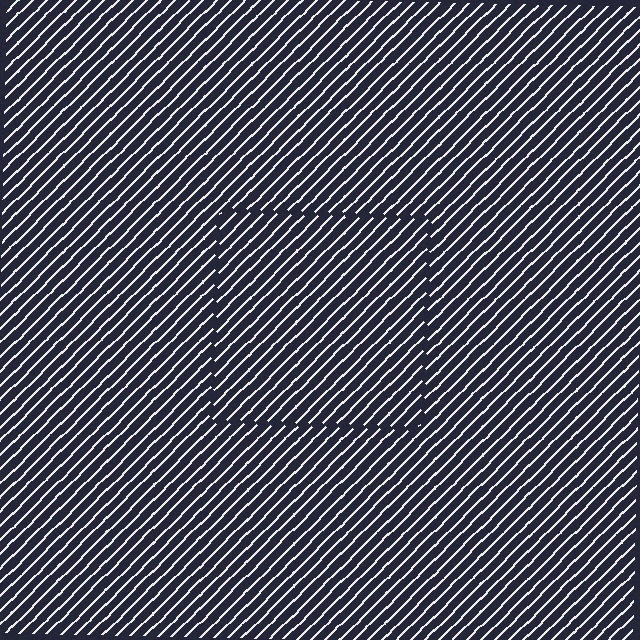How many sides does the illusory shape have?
4 sides — the line-ends trace a square.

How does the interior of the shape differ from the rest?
The interior of the shape contains the same grating, shifted by half a period — the contour is defined by the phase discontinuity where line-ends from the inner and outer gratings abut.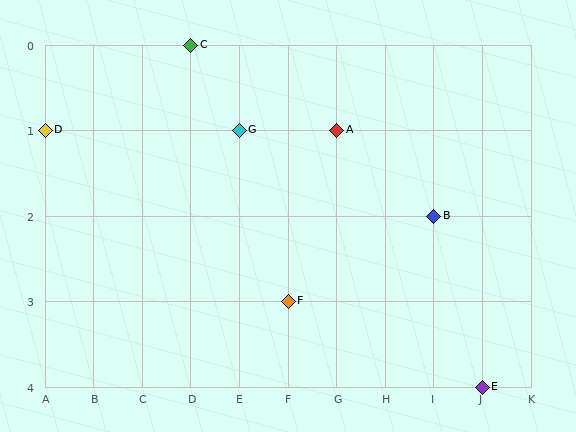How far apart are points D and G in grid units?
Points D and G are 4 columns apart.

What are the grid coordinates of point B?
Point B is at grid coordinates (I, 2).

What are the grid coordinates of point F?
Point F is at grid coordinates (F, 3).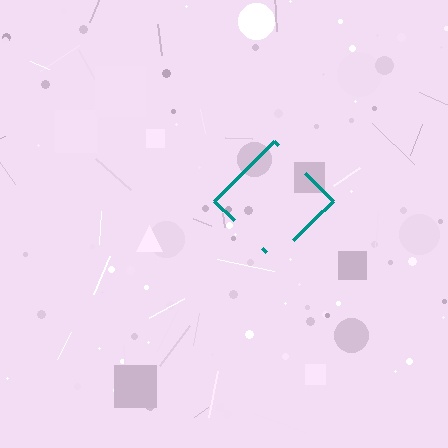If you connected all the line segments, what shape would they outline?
They would outline a diamond.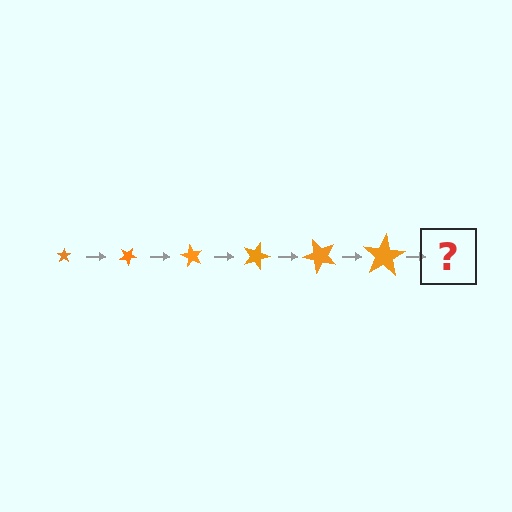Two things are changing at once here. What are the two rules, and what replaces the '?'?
The two rules are that the star grows larger each step and it rotates 30 degrees each step. The '?' should be a star, larger than the previous one and rotated 180 degrees from the start.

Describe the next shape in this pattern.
It should be a star, larger than the previous one and rotated 180 degrees from the start.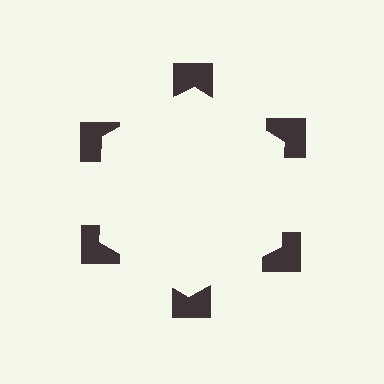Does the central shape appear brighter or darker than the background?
It typically appears slightly brighter than the background, even though no actual brightness change is drawn.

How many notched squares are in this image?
There are 6 — one at each vertex of the illusory hexagon.